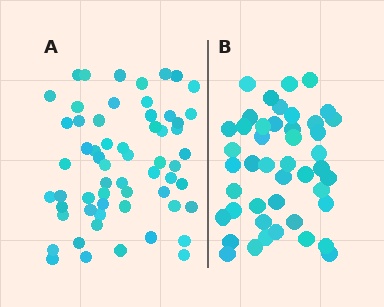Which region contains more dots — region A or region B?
Region A (the left region) has more dots.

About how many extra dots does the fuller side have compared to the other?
Region A has approximately 15 more dots than region B.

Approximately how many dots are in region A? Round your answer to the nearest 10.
About 60 dots.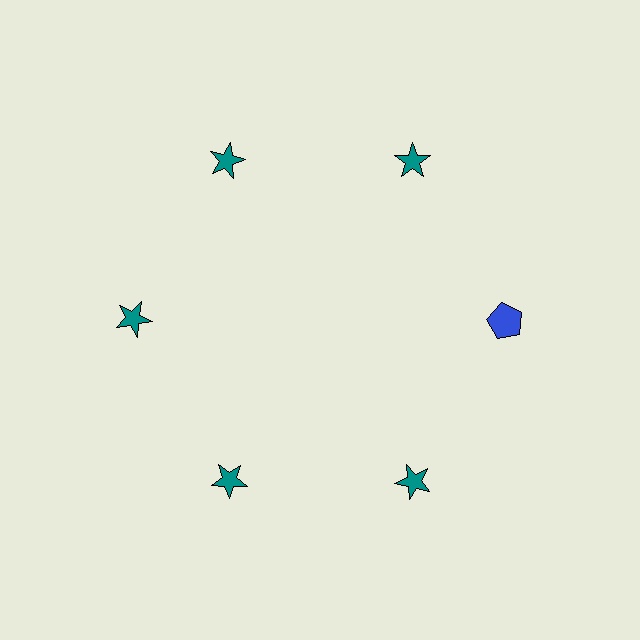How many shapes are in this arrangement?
There are 6 shapes arranged in a ring pattern.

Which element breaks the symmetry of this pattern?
The blue pentagon at roughly the 3 o'clock position breaks the symmetry. All other shapes are teal stars.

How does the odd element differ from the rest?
It differs in both color (blue instead of teal) and shape (pentagon instead of star).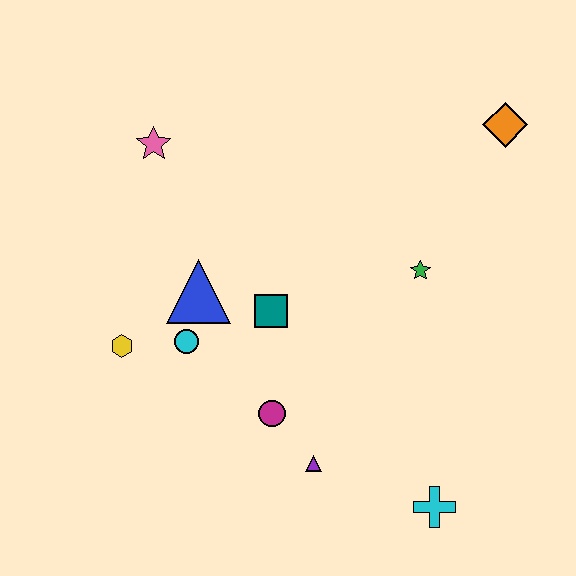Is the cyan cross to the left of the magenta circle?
No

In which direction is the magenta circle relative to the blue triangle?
The magenta circle is below the blue triangle.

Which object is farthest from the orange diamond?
The yellow hexagon is farthest from the orange diamond.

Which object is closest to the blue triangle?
The cyan circle is closest to the blue triangle.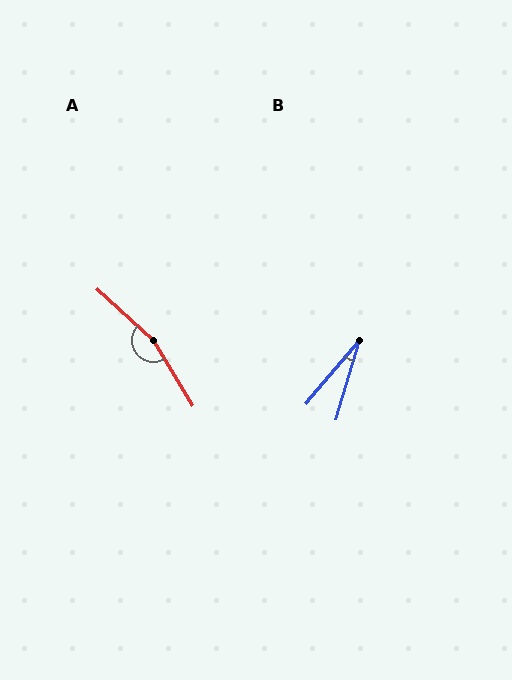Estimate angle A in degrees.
Approximately 163 degrees.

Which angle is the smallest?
B, at approximately 23 degrees.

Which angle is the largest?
A, at approximately 163 degrees.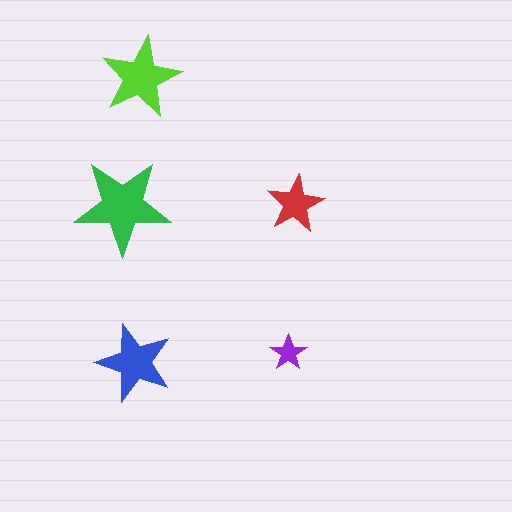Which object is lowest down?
The blue star is bottommost.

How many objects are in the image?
There are 5 objects in the image.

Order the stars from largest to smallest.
the green one, the lime one, the blue one, the red one, the purple one.